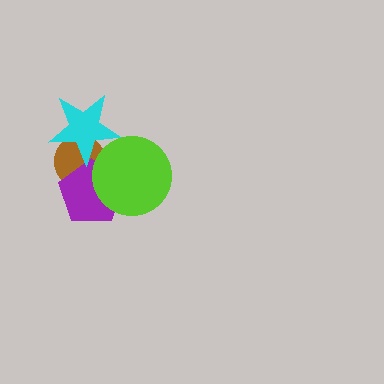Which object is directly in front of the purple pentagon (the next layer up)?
The cyan star is directly in front of the purple pentagon.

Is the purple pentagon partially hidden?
Yes, it is partially covered by another shape.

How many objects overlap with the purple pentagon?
3 objects overlap with the purple pentagon.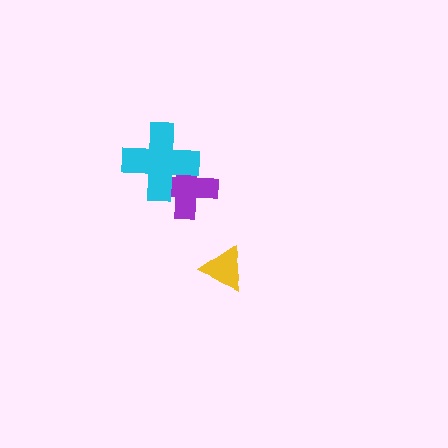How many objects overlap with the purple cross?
1 object overlaps with the purple cross.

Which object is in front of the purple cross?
The cyan cross is in front of the purple cross.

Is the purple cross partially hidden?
Yes, it is partially covered by another shape.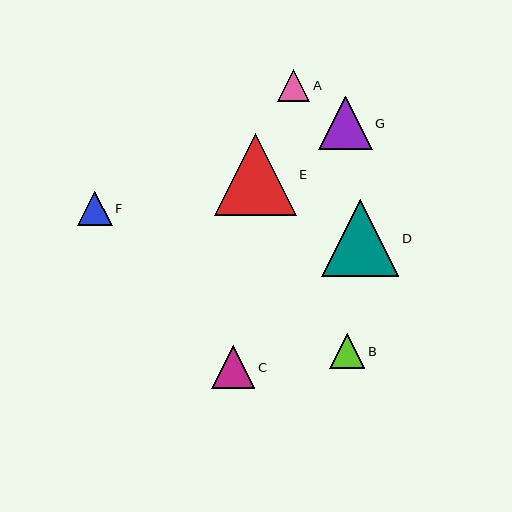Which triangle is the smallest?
Triangle A is the smallest with a size of approximately 32 pixels.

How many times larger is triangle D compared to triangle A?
Triangle D is approximately 2.4 times the size of triangle A.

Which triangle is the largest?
Triangle E is the largest with a size of approximately 81 pixels.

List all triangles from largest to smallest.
From largest to smallest: E, D, G, C, B, F, A.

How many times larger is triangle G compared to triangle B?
Triangle G is approximately 1.5 times the size of triangle B.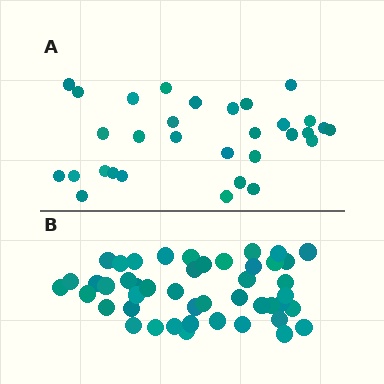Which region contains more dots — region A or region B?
Region B (the bottom region) has more dots.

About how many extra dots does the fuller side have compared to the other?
Region B has approximately 15 more dots than region A.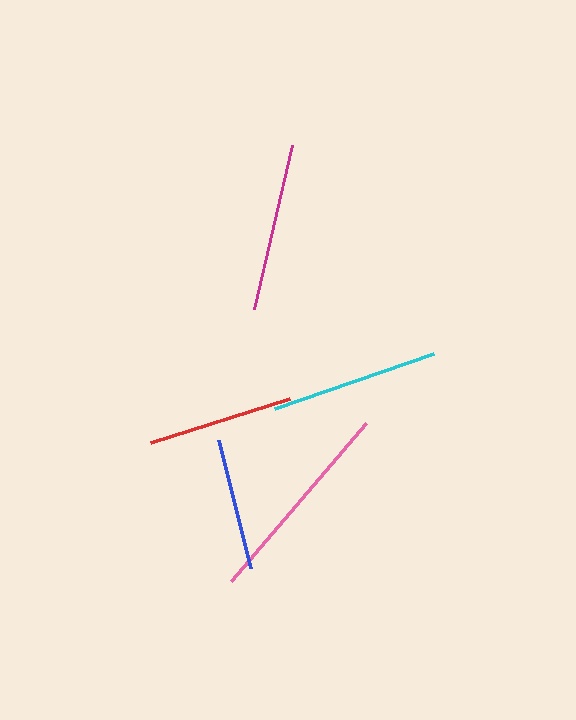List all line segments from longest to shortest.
From longest to shortest: pink, cyan, magenta, red, blue.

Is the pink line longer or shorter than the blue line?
The pink line is longer than the blue line.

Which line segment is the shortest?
The blue line is the shortest at approximately 132 pixels.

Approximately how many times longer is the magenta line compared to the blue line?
The magenta line is approximately 1.3 times the length of the blue line.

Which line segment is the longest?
The pink line is the longest at approximately 208 pixels.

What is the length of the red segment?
The red segment is approximately 146 pixels long.